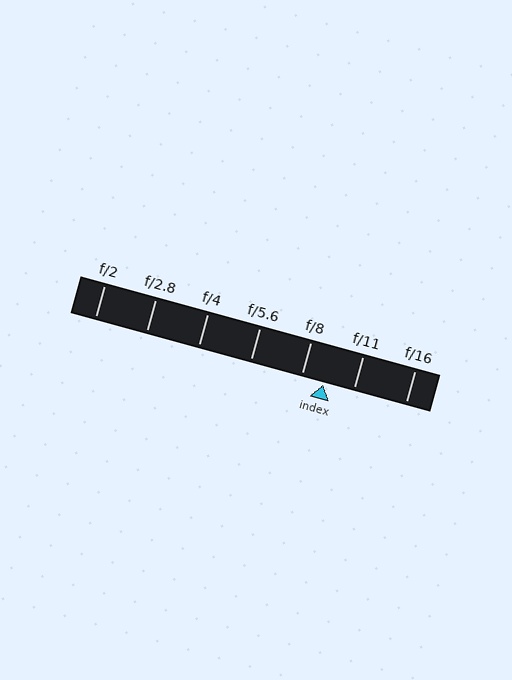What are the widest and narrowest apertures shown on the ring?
The widest aperture shown is f/2 and the narrowest is f/16.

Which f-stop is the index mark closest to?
The index mark is closest to f/8.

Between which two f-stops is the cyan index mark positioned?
The index mark is between f/8 and f/11.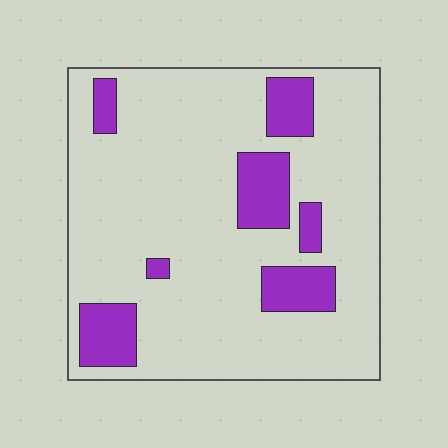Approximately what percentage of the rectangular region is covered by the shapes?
Approximately 15%.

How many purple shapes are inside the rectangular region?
7.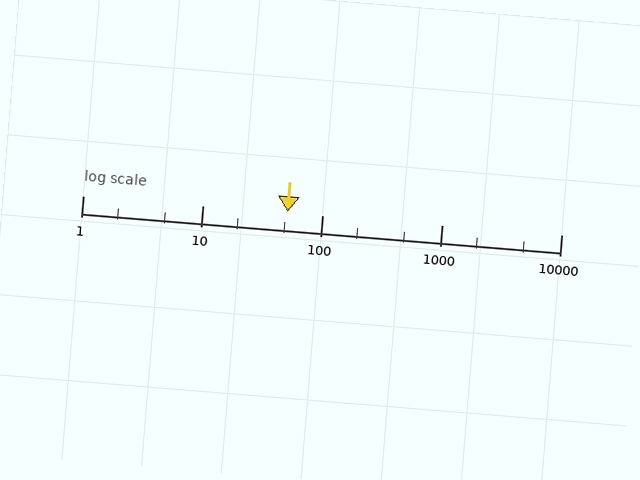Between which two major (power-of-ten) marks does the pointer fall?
The pointer is between 10 and 100.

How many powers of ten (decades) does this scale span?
The scale spans 4 decades, from 1 to 10000.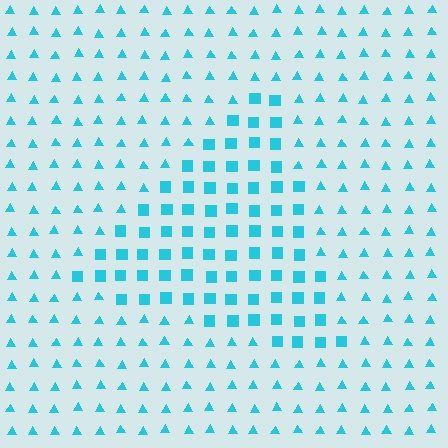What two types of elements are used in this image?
The image uses squares inside the triangle region and triangles outside it.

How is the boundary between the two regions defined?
The boundary is defined by a change in element shape: squares inside vs. triangles outside. All elements share the same color and spacing.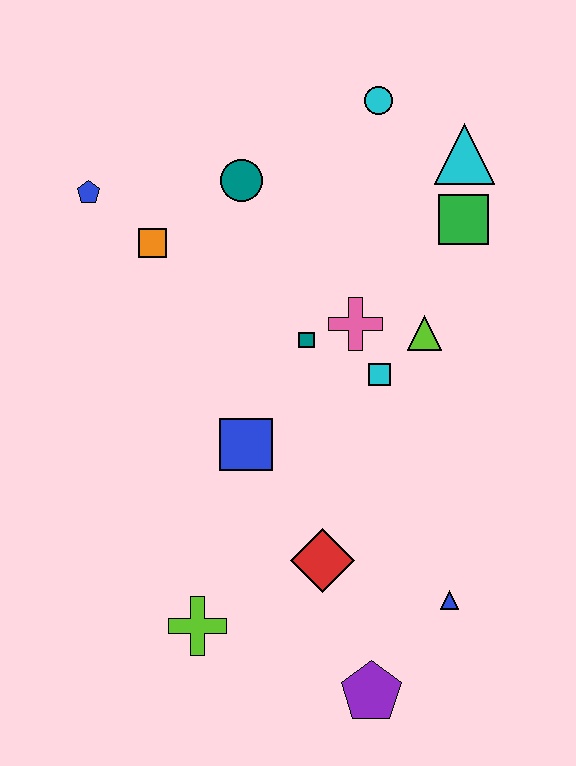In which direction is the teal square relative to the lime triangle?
The teal square is to the left of the lime triangle.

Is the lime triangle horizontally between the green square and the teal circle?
Yes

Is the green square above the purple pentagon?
Yes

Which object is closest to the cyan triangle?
The green square is closest to the cyan triangle.